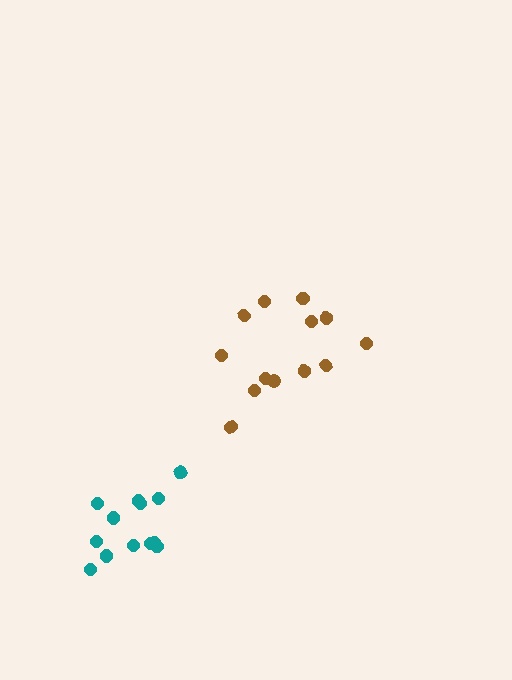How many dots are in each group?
Group 1: 13 dots, Group 2: 13 dots (26 total).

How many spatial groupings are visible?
There are 2 spatial groupings.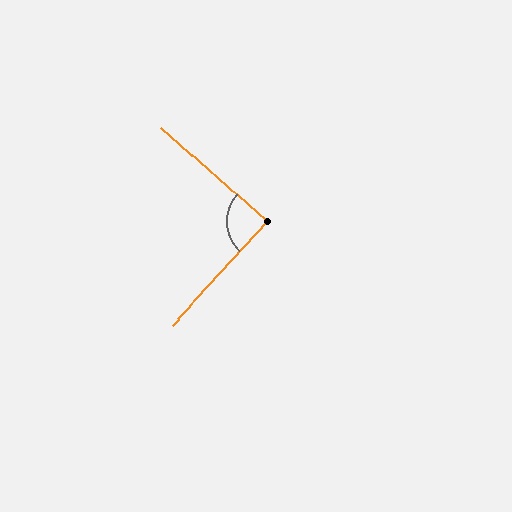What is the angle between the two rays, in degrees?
Approximately 89 degrees.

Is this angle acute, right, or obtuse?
It is approximately a right angle.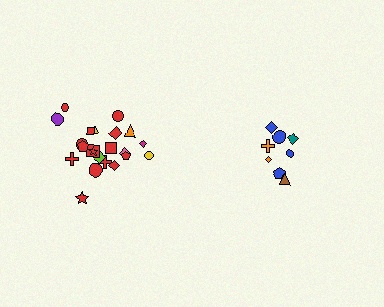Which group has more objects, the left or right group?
The left group.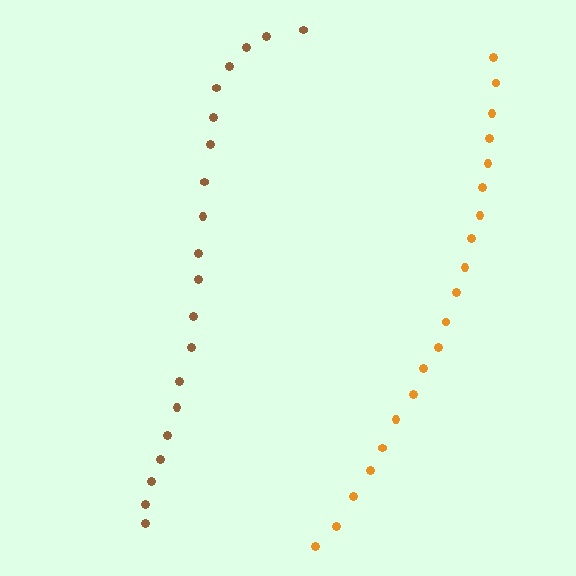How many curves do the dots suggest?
There are 2 distinct paths.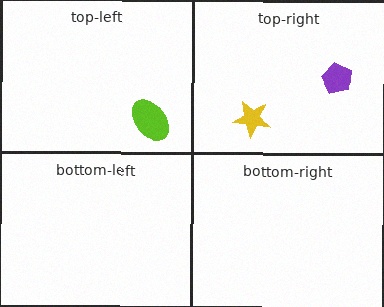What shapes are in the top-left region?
The lime ellipse.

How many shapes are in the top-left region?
1.